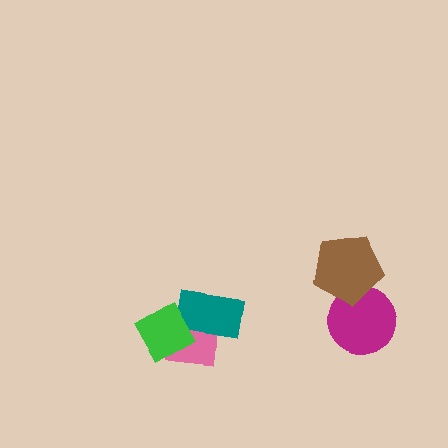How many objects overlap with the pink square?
2 objects overlap with the pink square.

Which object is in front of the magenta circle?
The brown pentagon is in front of the magenta circle.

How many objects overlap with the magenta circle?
1 object overlaps with the magenta circle.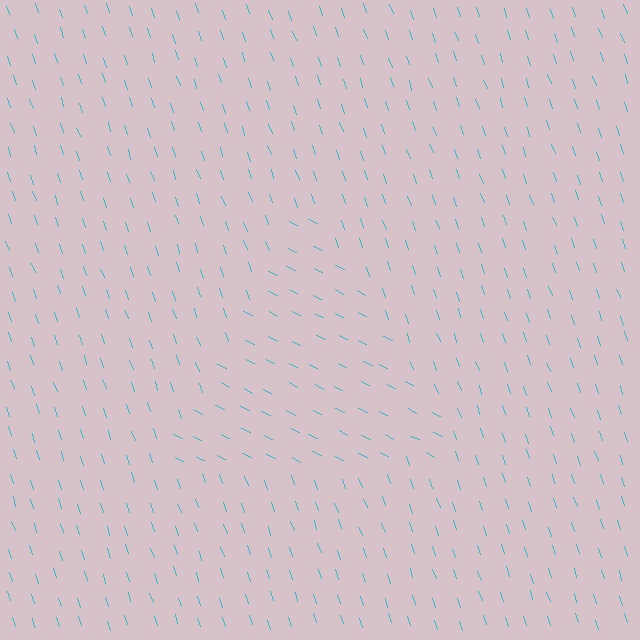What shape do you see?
I see a triangle.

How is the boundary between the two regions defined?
The boundary is defined purely by a change in line orientation (approximately 45 degrees difference). All lines are the same color and thickness.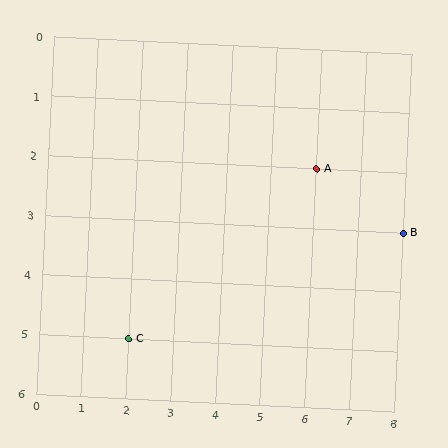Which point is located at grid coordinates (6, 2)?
Point A is at (6, 2).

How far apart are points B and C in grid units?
Points B and C are 6 columns and 2 rows apart (about 6.3 grid units diagonally).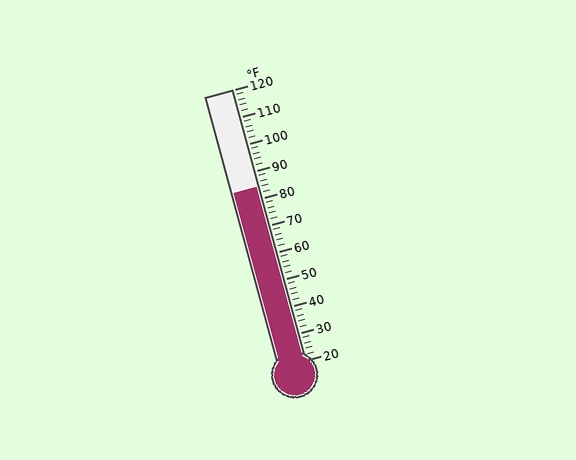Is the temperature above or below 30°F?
The temperature is above 30°F.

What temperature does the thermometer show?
The thermometer shows approximately 84°F.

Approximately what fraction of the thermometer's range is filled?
The thermometer is filled to approximately 65% of its range.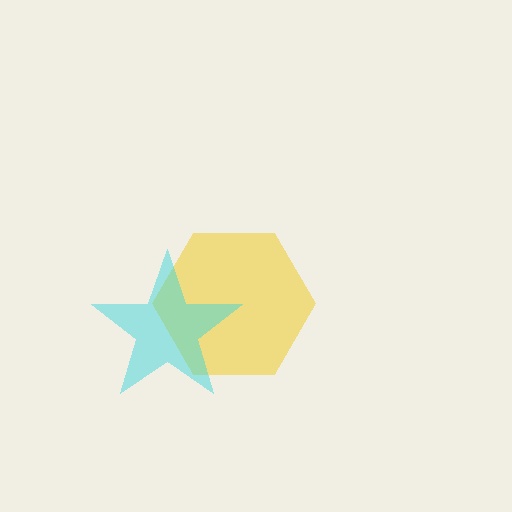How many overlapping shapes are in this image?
There are 2 overlapping shapes in the image.